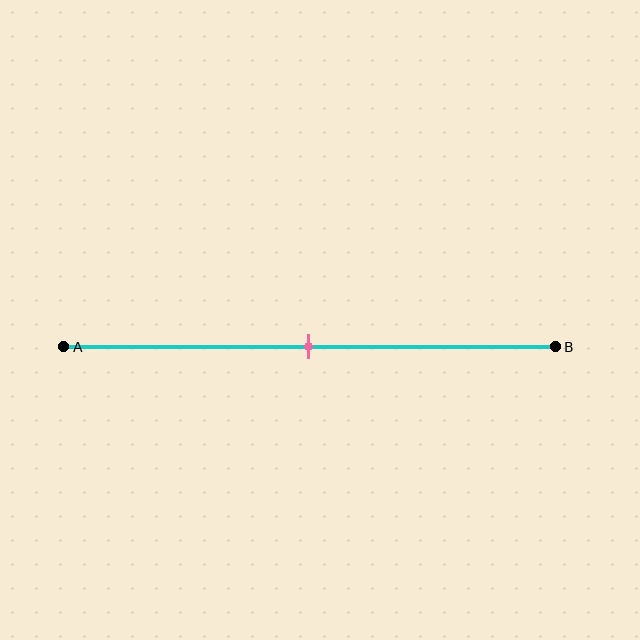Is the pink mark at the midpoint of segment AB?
Yes, the mark is approximately at the midpoint.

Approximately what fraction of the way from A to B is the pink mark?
The pink mark is approximately 50% of the way from A to B.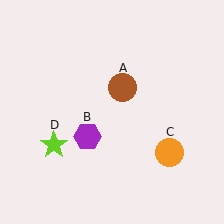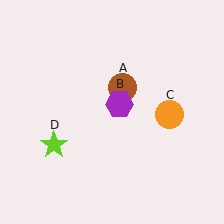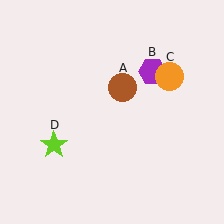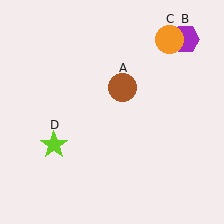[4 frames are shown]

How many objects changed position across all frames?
2 objects changed position: purple hexagon (object B), orange circle (object C).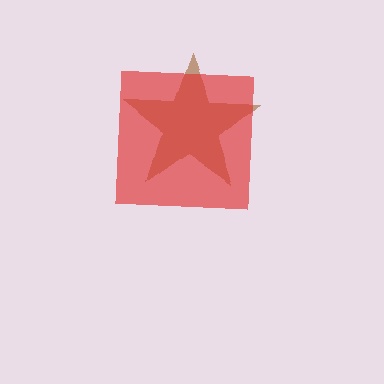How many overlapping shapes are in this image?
There are 2 overlapping shapes in the image.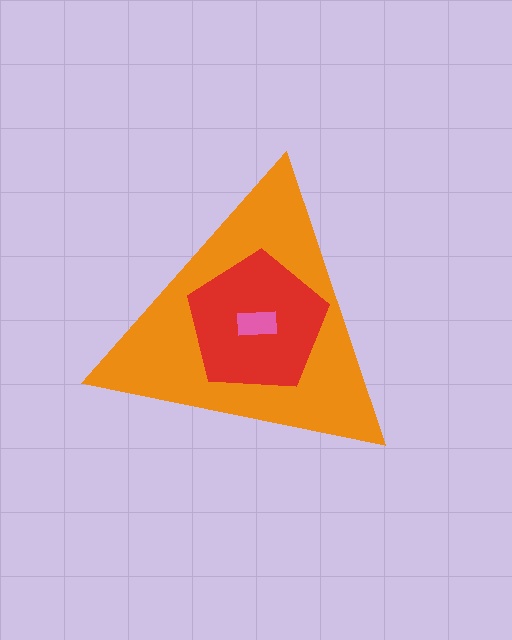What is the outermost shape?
The orange triangle.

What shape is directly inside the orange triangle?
The red pentagon.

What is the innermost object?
The pink rectangle.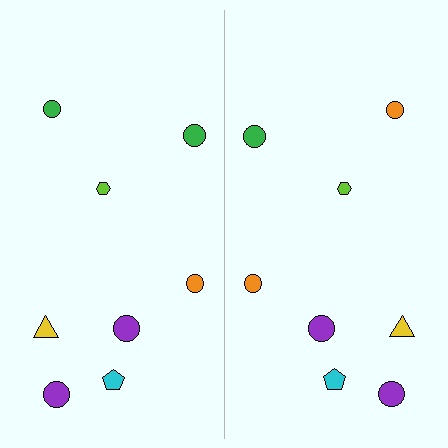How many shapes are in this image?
There are 16 shapes in this image.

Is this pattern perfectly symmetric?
No, the pattern is not perfectly symmetric. The orange circle on the right side breaks the symmetry — its mirror counterpart is green.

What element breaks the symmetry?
The orange circle on the right side breaks the symmetry — its mirror counterpart is green.